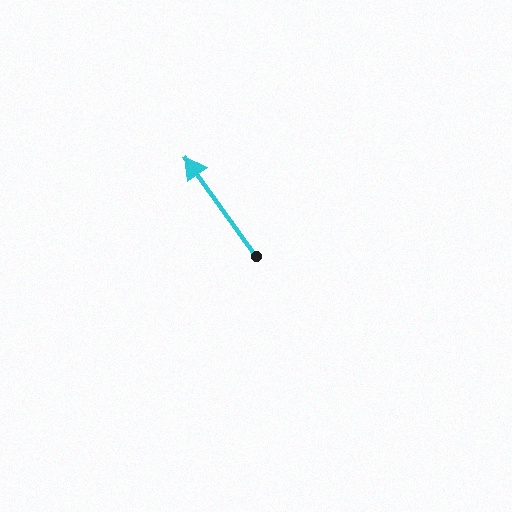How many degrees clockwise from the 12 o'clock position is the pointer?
Approximately 324 degrees.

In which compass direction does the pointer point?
Northwest.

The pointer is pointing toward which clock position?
Roughly 11 o'clock.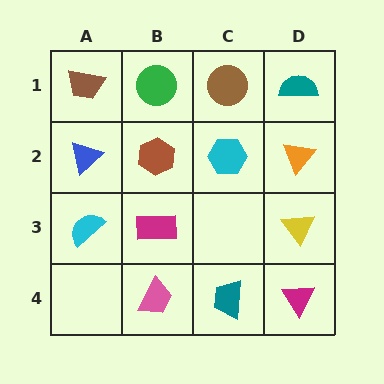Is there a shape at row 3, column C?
No, that cell is empty.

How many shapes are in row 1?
4 shapes.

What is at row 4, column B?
A pink trapezoid.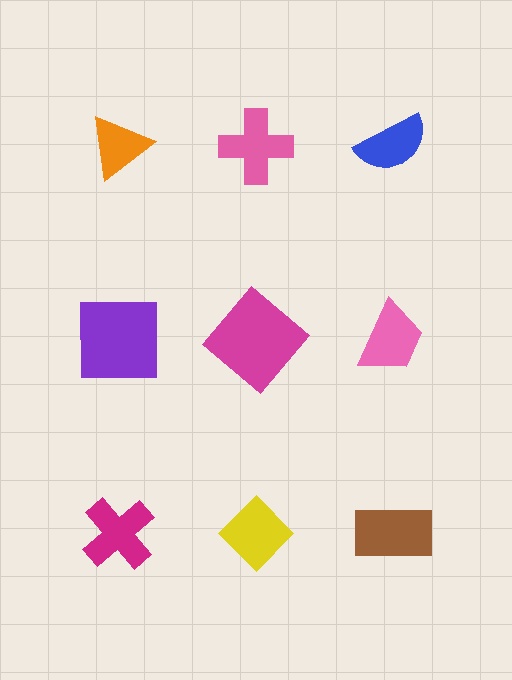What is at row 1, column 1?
An orange triangle.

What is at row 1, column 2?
A pink cross.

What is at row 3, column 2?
A yellow diamond.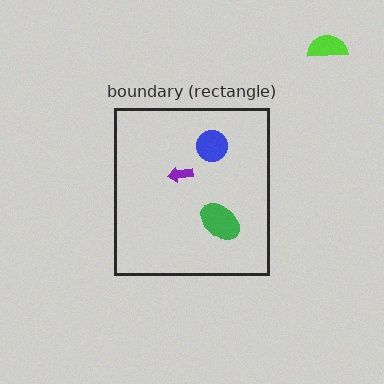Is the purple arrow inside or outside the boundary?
Inside.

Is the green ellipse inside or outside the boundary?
Inside.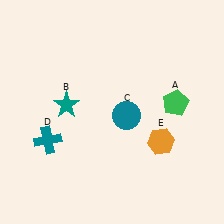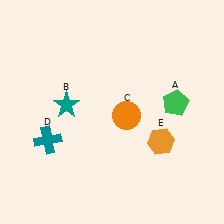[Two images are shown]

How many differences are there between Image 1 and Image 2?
There is 1 difference between the two images.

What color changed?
The circle (C) changed from teal in Image 1 to orange in Image 2.